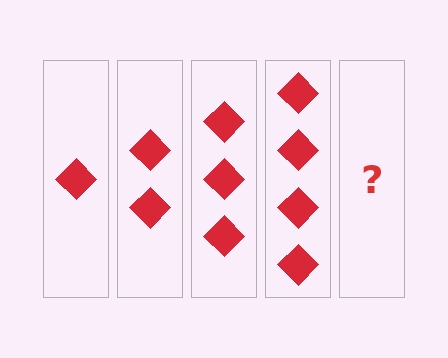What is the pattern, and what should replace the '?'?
The pattern is that each step adds one more diamond. The '?' should be 5 diamonds.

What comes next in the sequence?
The next element should be 5 diamonds.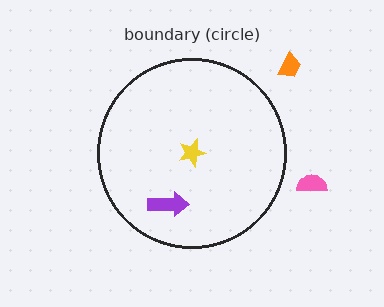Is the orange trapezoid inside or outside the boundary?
Outside.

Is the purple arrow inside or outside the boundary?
Inside.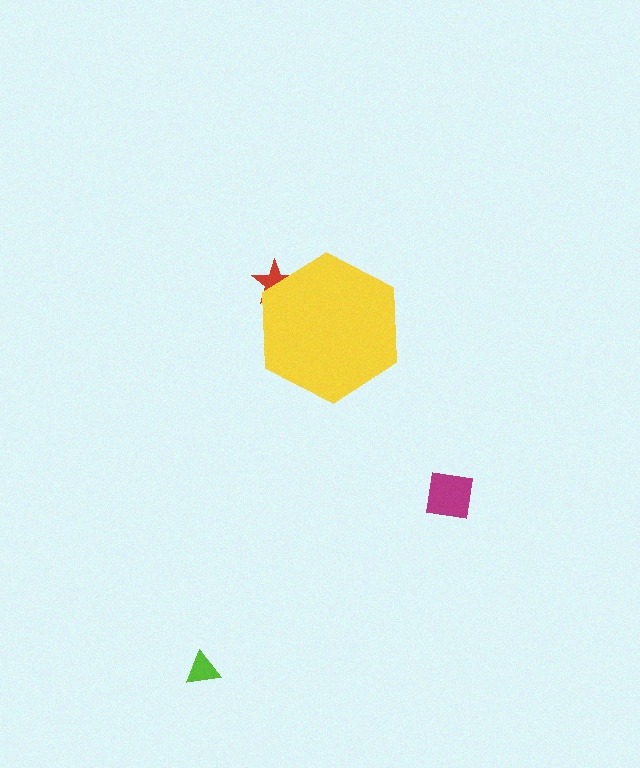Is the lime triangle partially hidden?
No, the lime triangle is fully visible.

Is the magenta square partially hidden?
No, the magenta square is fully visible.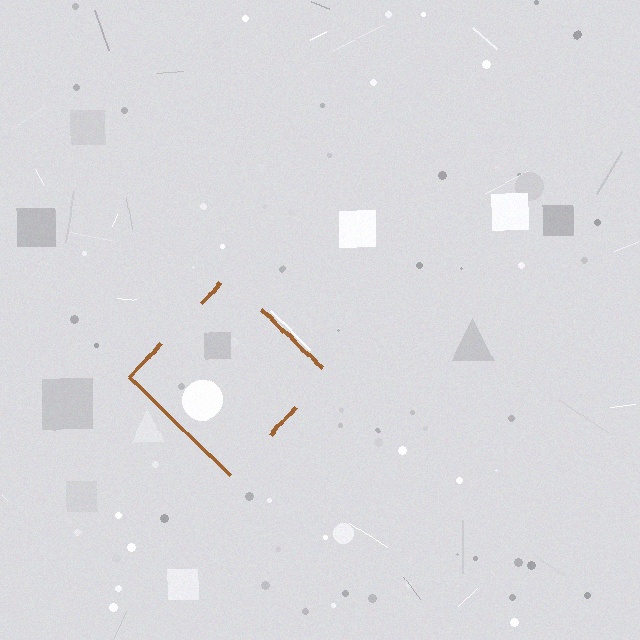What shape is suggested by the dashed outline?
The dashed outline suggests a diamond.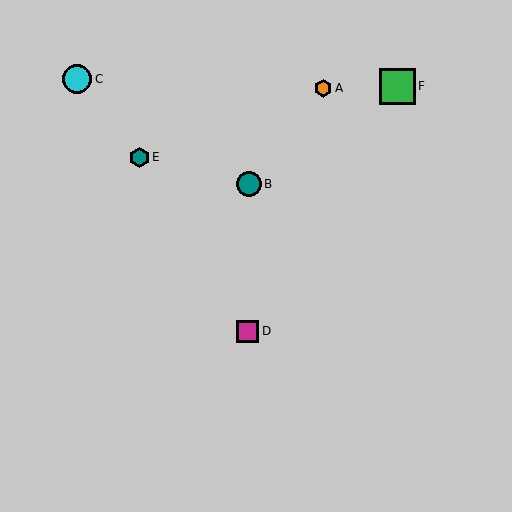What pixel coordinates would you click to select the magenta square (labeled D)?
Click at (247, 331) to select the magenta square D.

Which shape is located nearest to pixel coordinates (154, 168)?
The teal hexagon (labeled E) at (139, 157) is nearest to that location.